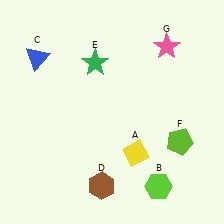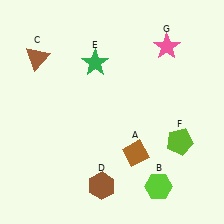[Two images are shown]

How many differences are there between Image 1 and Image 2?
There are 2 differences between the two images.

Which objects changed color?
A changed from yellow to brown. C changed from blue to brown.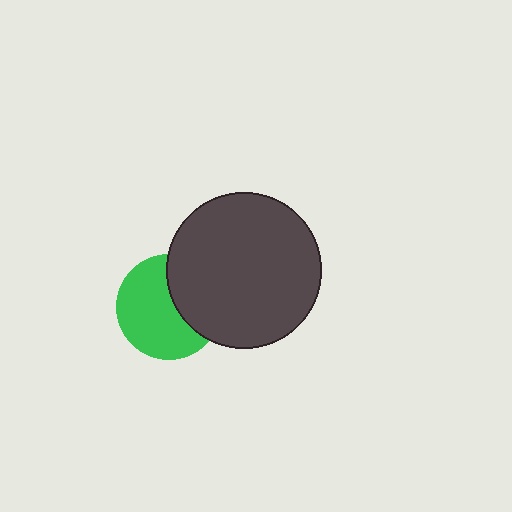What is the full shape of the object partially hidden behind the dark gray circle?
The partially hidden object is a green circle.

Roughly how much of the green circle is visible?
About half of it is visible (roughly 63%).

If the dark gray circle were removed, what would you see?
You would see the complete green circle.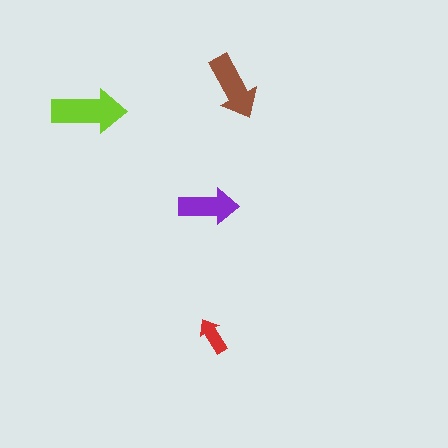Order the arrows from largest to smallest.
the lime one, the brown one, the purple one, the red one.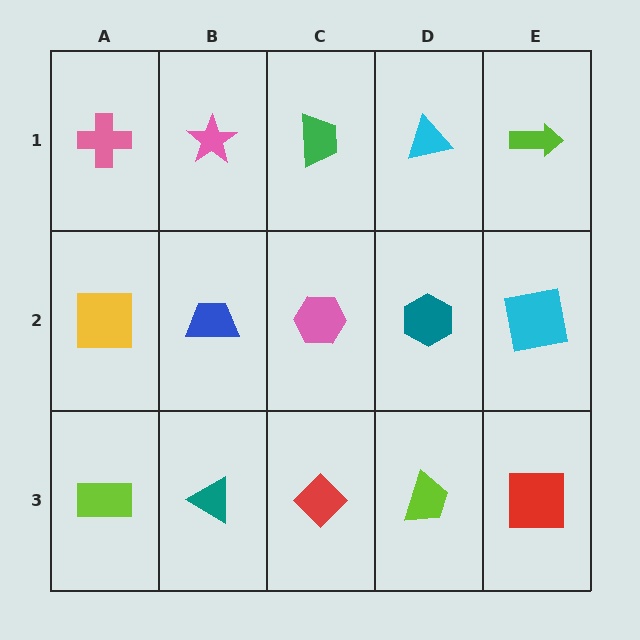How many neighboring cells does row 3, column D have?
3.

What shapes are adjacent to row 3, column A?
A yellow square (row 2, column A), a teal triangle (row 3, column B).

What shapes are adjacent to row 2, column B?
A pink star (row 1, column B), a teal triangle (row 3, column B), a yellow square (row 2, column A), a pink hexagon (row 2, column C).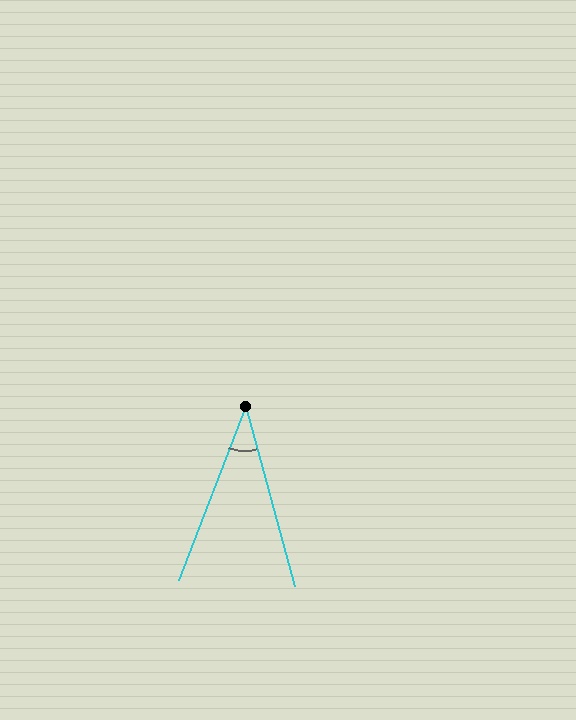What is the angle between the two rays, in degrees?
Approximately 36 degrees.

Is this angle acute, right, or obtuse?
It is acute.